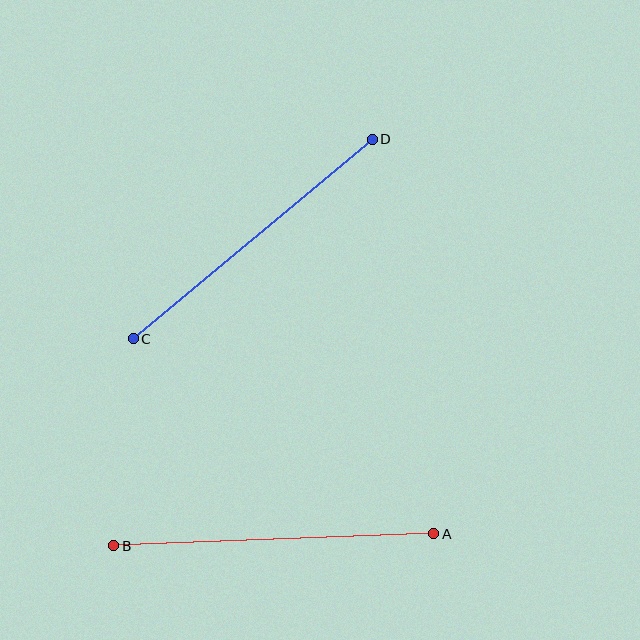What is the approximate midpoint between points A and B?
The midpoint is at approximately (274, 540) pixels.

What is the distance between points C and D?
The distance is approximately 311 pixels.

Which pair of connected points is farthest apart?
Points A and B are farthest apart.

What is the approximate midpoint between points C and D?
The midpoint is at approximately (253, 239) pixels.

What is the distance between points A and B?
The distance is approximately 320 pixels.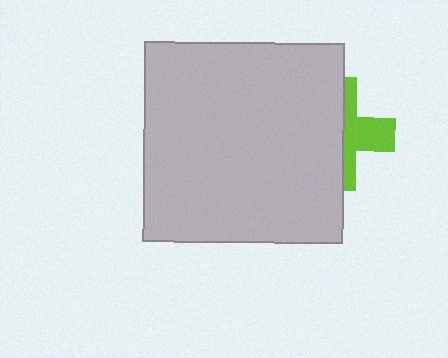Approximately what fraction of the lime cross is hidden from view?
Roughly 59% of the lime cross is hidden behind the light gray square.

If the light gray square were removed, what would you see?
You would see the complete lime cross.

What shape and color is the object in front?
The object in front is a light gray square.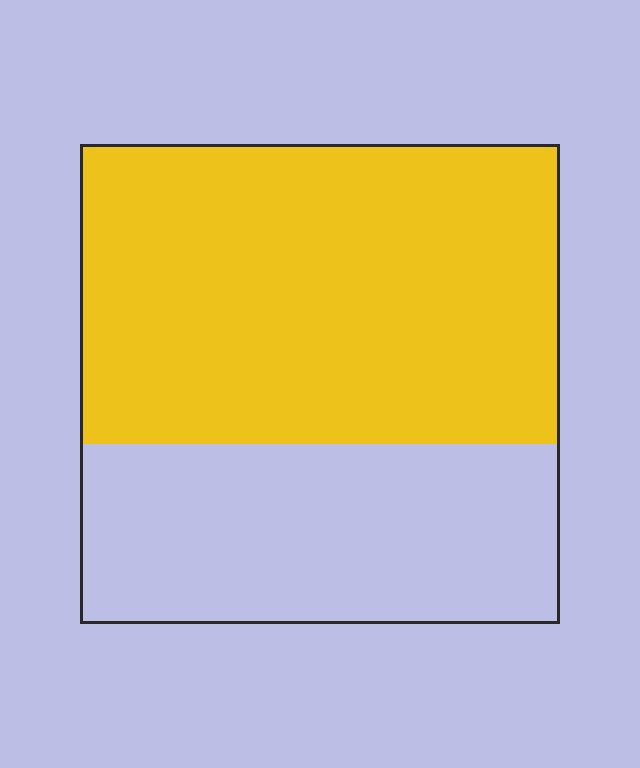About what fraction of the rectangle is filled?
About five eighths (5/8).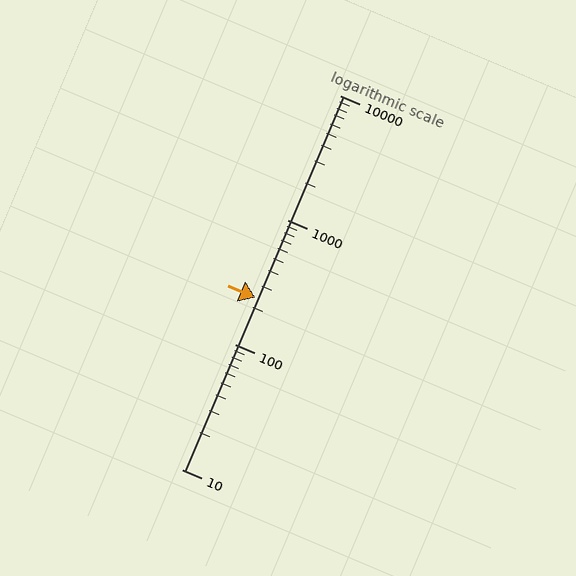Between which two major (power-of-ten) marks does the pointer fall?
The pointer is between 100 and 1000.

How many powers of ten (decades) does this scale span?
The scale spans 3 decades, from 10 to 10000.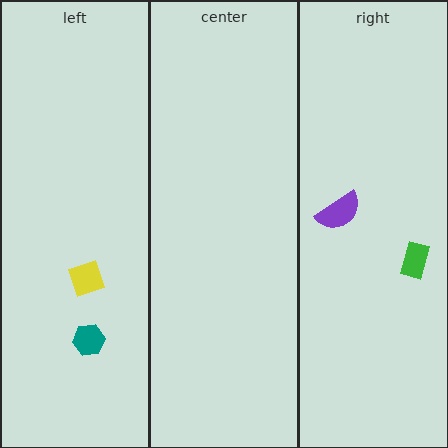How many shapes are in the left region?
2.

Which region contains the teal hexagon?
The left region.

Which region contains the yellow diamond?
The left region.